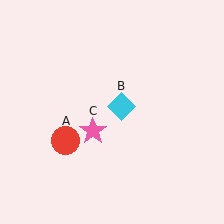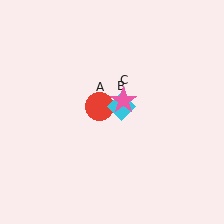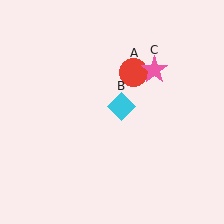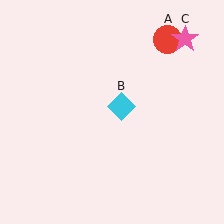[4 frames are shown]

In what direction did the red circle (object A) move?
The red circle (object A) moved up and to the right.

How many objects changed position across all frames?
2 objects changed position: red circle (object A), pink star (object C).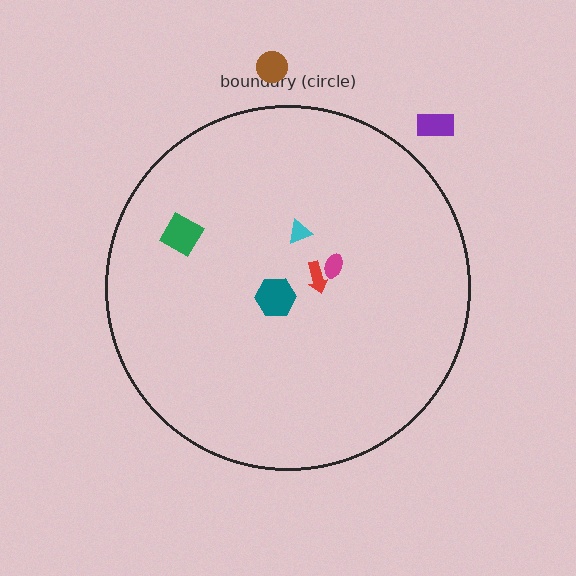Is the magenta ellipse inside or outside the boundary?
Inside.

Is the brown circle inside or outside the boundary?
Outside.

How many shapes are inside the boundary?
5 inside, 2 outside.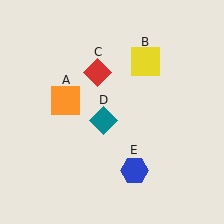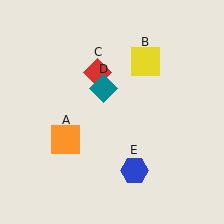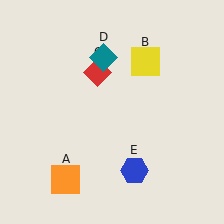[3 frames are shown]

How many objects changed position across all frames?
2 objects changed position: orange square (object A), teal diamond (object D).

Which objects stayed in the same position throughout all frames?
Yellow square (object B) and red diamond (object C) and blue hexagon (object E) remained stationary.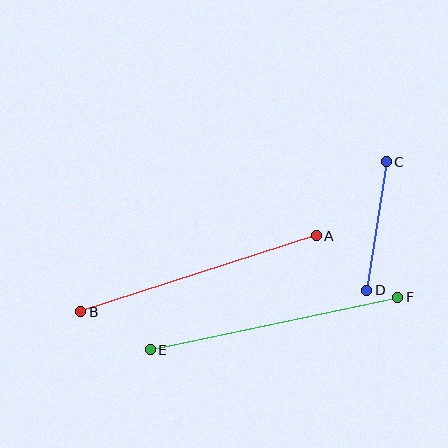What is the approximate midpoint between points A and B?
The midpoint is at approximately (198, 274) pixels.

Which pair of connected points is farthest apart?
Points E and F are farthest apart.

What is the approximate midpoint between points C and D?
The midpoint is at approximately (377, 226) pixels.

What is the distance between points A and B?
The distance is approximately 247 pixels.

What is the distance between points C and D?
The distance is approximately 130 pixels.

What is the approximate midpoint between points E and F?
The midpoint is at approximately (274, 323) pixels.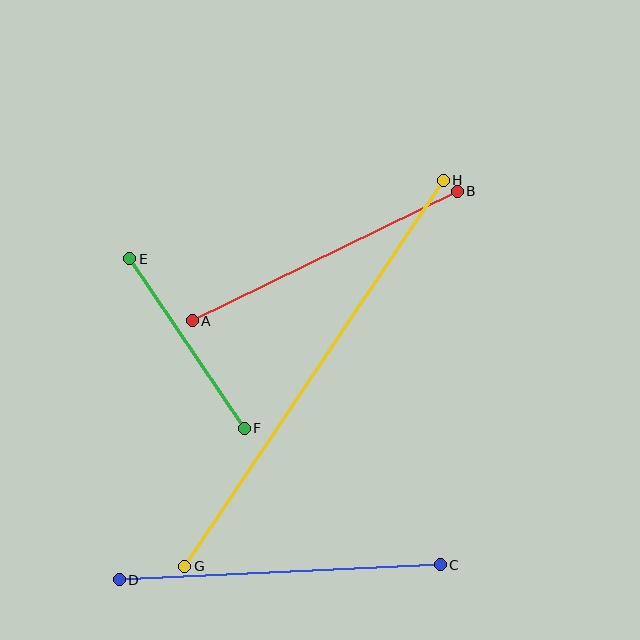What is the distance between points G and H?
The distance is approximately 464 pixels.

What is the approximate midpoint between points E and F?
The midpoint is at approximately (187, 344) pixels.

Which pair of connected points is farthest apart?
Points G and H are farthest apart.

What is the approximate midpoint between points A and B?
The midpoint is at approximately (325, 256) pixels.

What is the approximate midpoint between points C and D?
The midpoint is at approximately (280, 572) pixels.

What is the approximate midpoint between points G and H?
The midpoint is at approximately (314, 373) pixels.